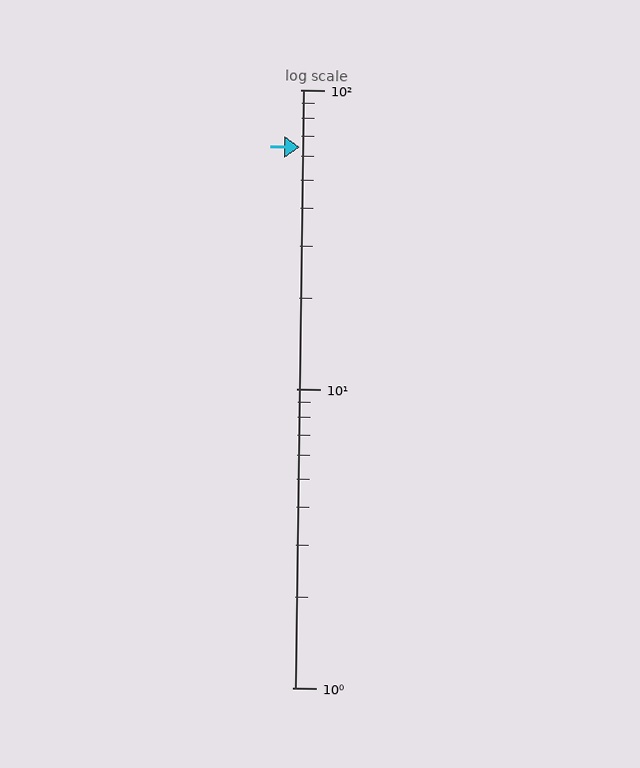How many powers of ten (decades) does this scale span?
The scale spans 2 decades, from 1 to 100.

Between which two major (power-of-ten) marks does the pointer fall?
The pointer is between 10 and 100.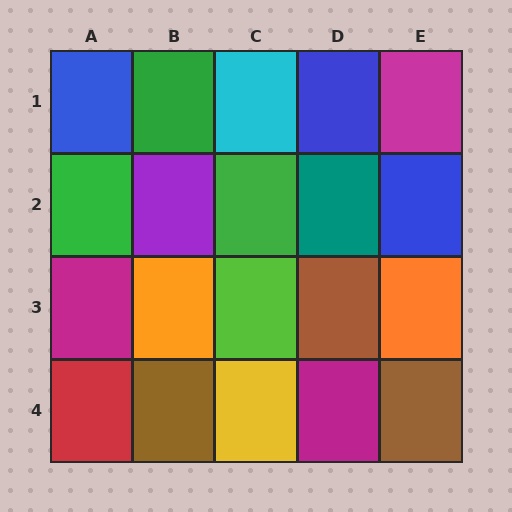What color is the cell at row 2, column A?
Green.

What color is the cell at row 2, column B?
Purple.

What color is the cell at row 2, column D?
Teal.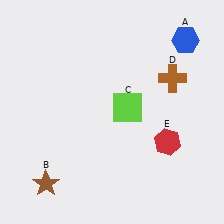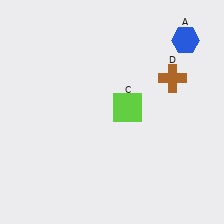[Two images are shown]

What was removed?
The brown star (B), the red hexagon (E) were removed in Image 2.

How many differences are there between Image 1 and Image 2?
There are 2 differences between the two images.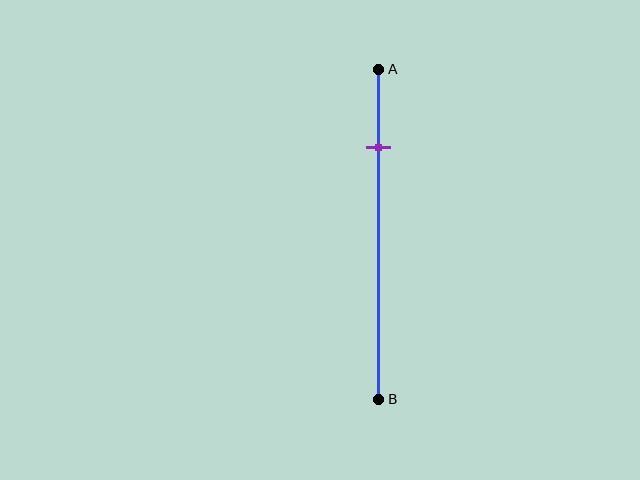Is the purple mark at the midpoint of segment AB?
No, the mark is at about 25% from A, not at the 50% midpoint.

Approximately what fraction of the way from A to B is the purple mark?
The purple mark is approximately 25% of the way from A to B.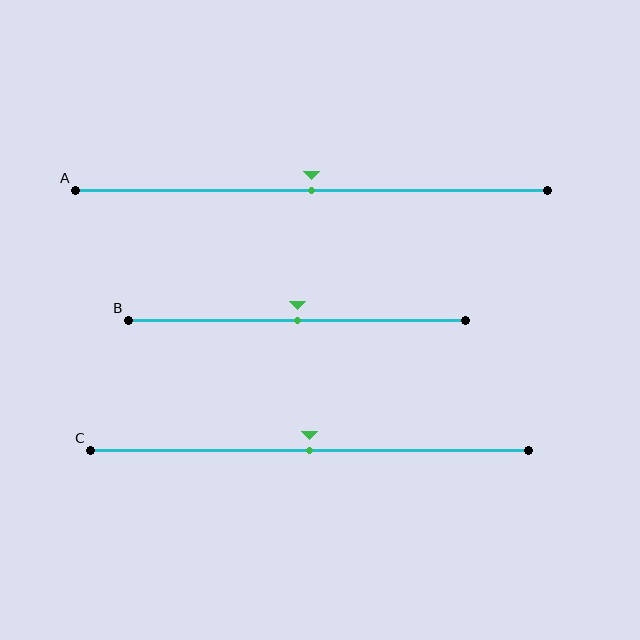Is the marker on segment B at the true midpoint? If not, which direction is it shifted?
Yes, the marker on segment B is at the true midpoint.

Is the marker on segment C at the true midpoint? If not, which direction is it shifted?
Yes, the marker on segment C is at the true midpoint.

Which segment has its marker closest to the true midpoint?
Segment A has its marker closest to the true midpoint.